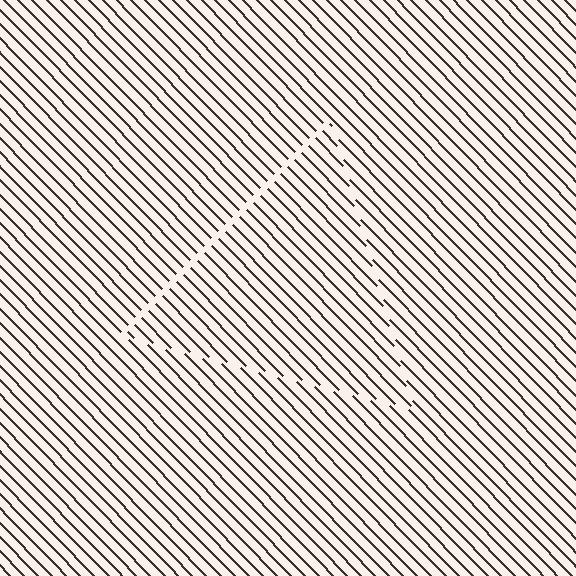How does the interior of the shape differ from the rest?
The interior of the shape contains the same grating, shifted by half a period — the contour is defined by the phase discontinuity where line-ends from the inner and outer gratings abut.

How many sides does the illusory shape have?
3 sides — the line-ends trace a triangle.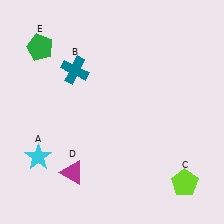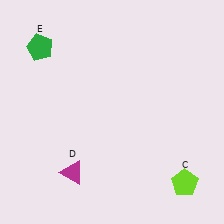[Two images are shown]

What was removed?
The teal cross (B), the cyan star (A) were removed in Image 2.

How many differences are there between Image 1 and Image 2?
There are 2 differences between the two images.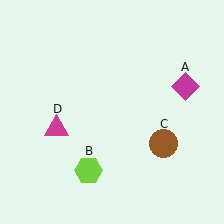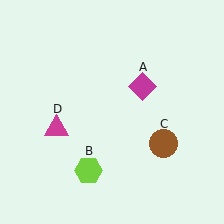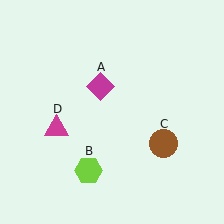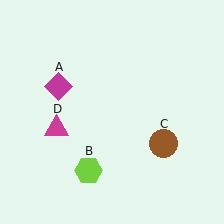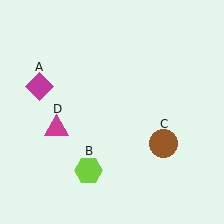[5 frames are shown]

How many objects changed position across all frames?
1 object changed position: magenta diamond (object A).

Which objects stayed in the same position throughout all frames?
Lime hexagon (object B) and brown circle (object C) and magenta triangle (object D) remained stationary.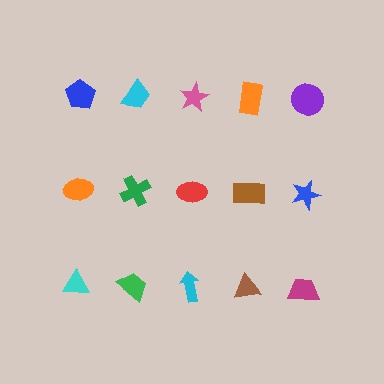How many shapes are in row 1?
5 shapes.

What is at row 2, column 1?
An orange ellipse.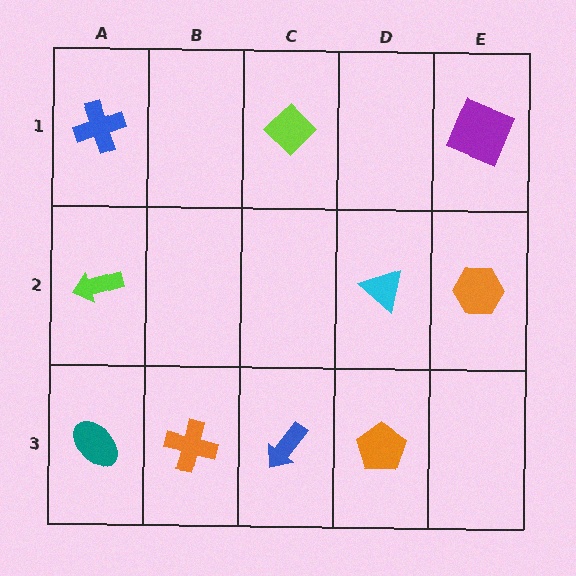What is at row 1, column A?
A blue cross.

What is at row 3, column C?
A blue arrow.